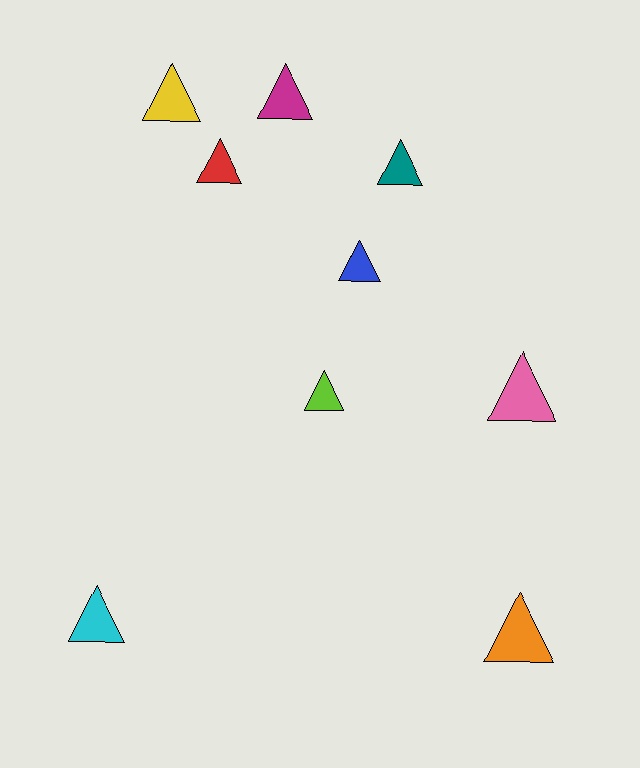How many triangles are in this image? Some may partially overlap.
There are 9 triangles.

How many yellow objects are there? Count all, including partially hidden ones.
There is 1 yellow object.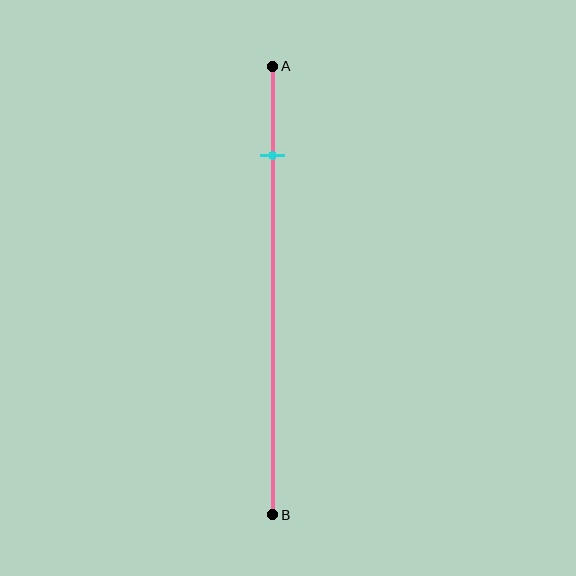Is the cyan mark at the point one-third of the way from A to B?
No, the mark is at about 20% from A, not at the 33% one-third point.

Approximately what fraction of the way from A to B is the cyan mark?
The cyan mark is approximately 20% of the way from A to B.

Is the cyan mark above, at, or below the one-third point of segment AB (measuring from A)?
The cyan mark is above the one-third point of segment AB.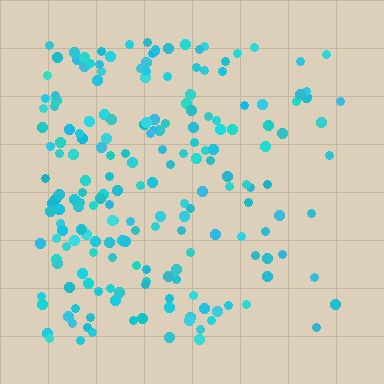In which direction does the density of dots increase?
From right to left, with the left side densest.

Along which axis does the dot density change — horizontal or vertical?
Horizontal.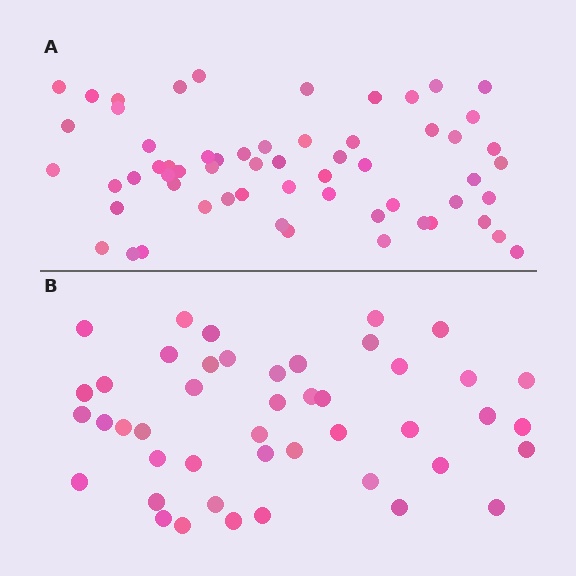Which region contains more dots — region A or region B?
Region A (the top region) has more dots.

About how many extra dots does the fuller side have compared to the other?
Region A has approximately 15 more dots than region B.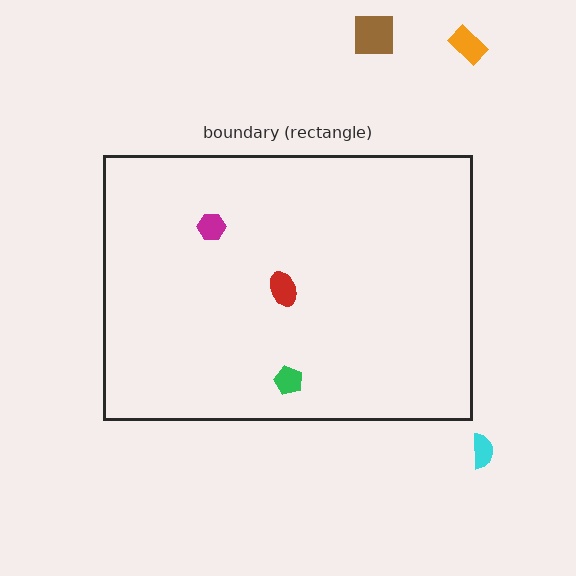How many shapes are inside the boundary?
3 inside, 3 outside.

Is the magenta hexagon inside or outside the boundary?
Inside.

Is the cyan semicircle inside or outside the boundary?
Outside.